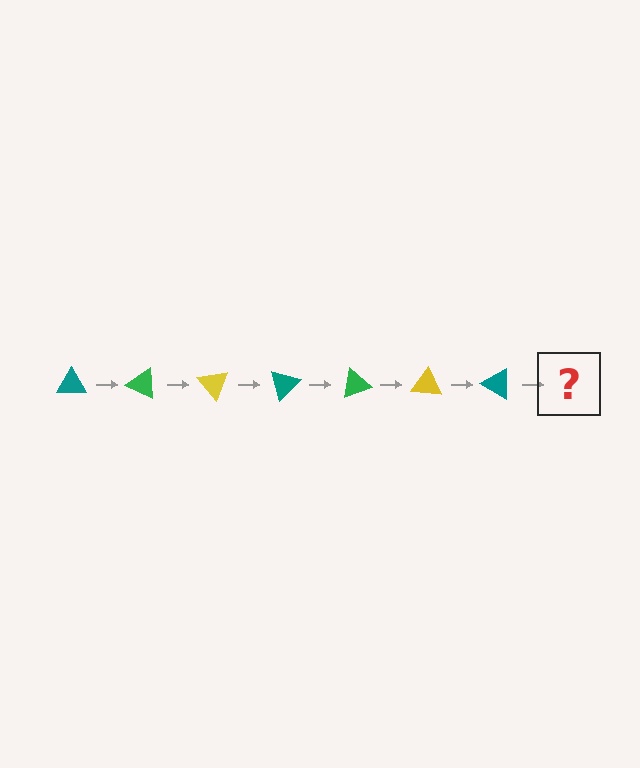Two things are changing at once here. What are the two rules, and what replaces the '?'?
The two rules are that it rotates 25 degrees each step and the color cycles through teal, green, and yellow. The '?' should be a green triangle, rotated 175 degrees from the start.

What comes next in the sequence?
The next element should be a green triangle, rotated 175 degrees from the start.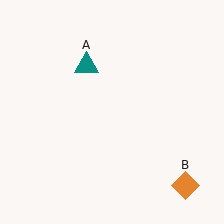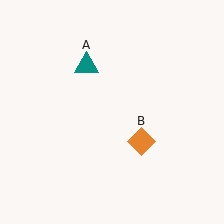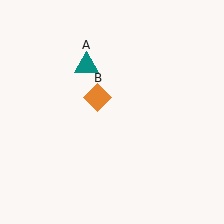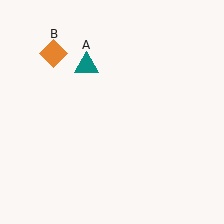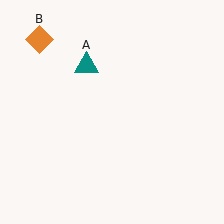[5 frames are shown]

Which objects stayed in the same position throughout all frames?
Teal triangle (object A) remained stationary.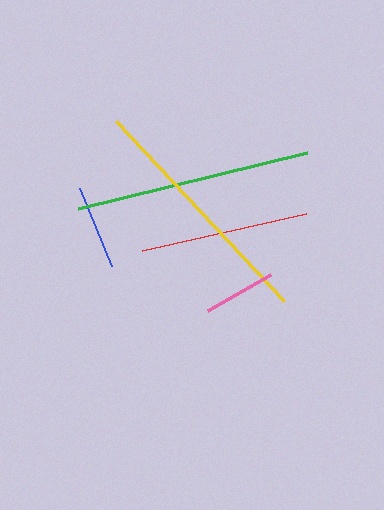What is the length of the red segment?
The red segment is approximately 168 pixels long.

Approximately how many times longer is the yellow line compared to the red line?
The yellow line is approximately 1.5 times the length of the red line.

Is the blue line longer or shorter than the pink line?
The blue line is longer than the pink line.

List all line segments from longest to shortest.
From longest to shortest: yellow, green, red, blue, pink.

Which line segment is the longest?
The yellow line is the longest at approximately 246 pixels.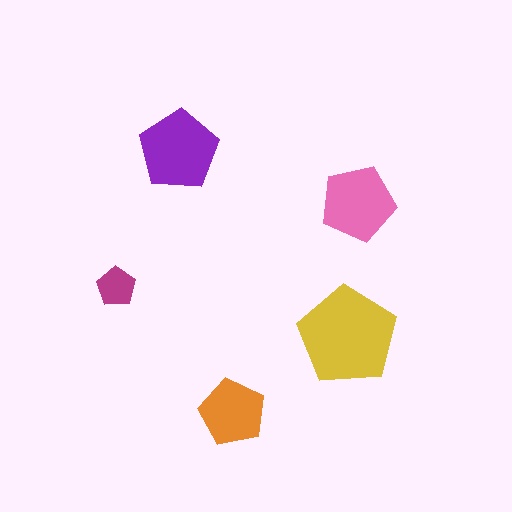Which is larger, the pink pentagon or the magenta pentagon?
The pink one.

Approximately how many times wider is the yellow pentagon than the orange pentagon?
About 1.5 times wider.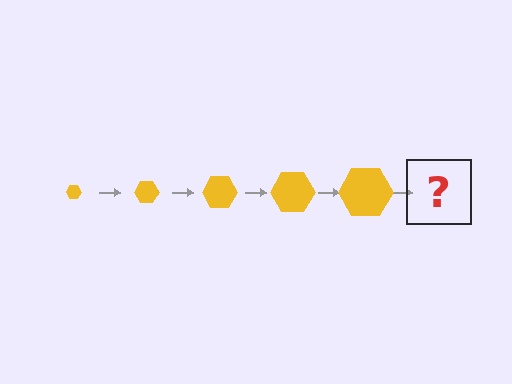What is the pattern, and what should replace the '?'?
The pattern is that the hexagon gets progressively larger each step. The '?' should be a yellow hexagon, larger than the previous one.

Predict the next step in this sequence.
The next step is a yellow hexagon, larger than the previous one.